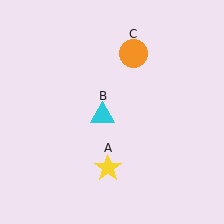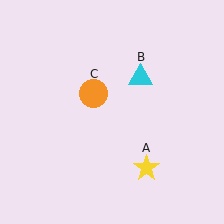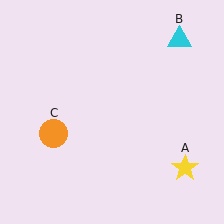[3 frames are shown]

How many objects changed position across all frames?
3 objects changed position: yellow star (object A), cyan triangle (object B), orange circle (object C).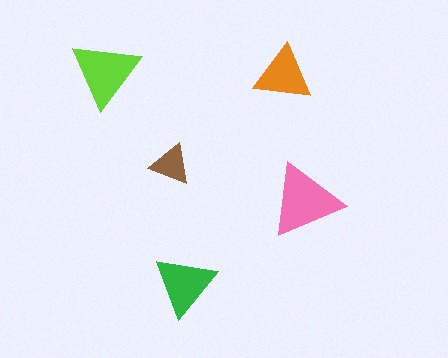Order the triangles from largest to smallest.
the pink one, the lime one, the green one, the orange one, the brown one.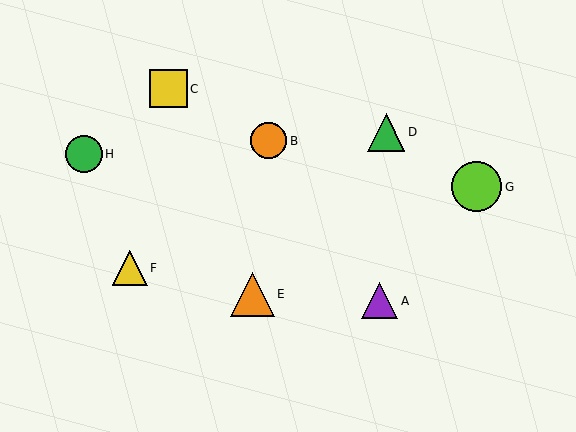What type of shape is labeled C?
Shape C is a yellow square.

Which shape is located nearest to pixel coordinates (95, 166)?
The green circle (labeled H) at (84, 154) is nearest to that location.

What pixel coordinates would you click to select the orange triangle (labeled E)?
Click at (252, 294) to select the orange triangle E.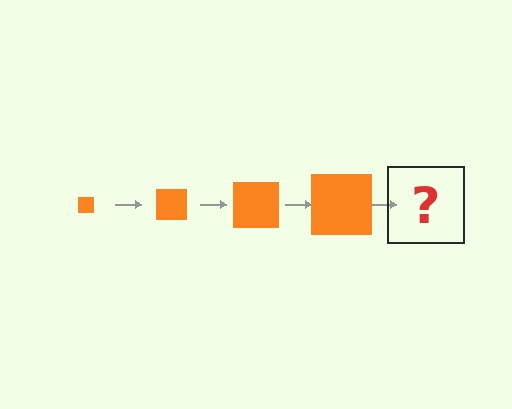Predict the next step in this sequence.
The next step is an orange square, larger than the previous one.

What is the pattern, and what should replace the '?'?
The pattern is that the square gets progressively larger each step. The '?' should be an orange square, larger than the previous one.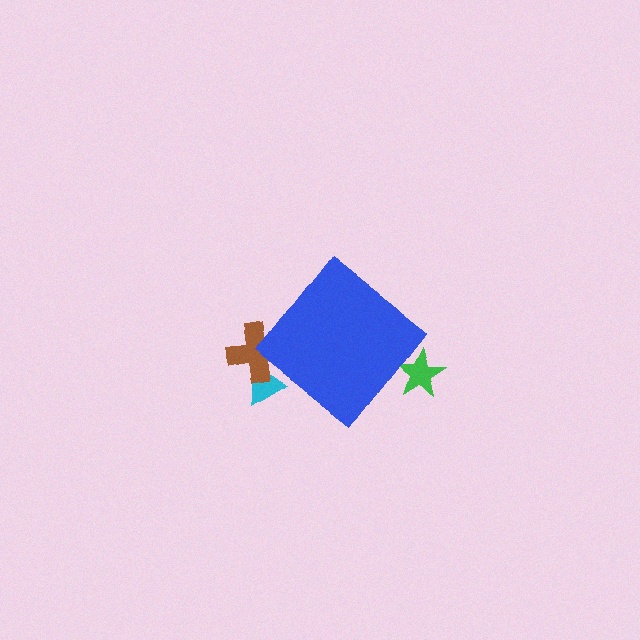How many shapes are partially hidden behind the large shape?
3 shapes are partially hidden.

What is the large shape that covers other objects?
A blue diamond.